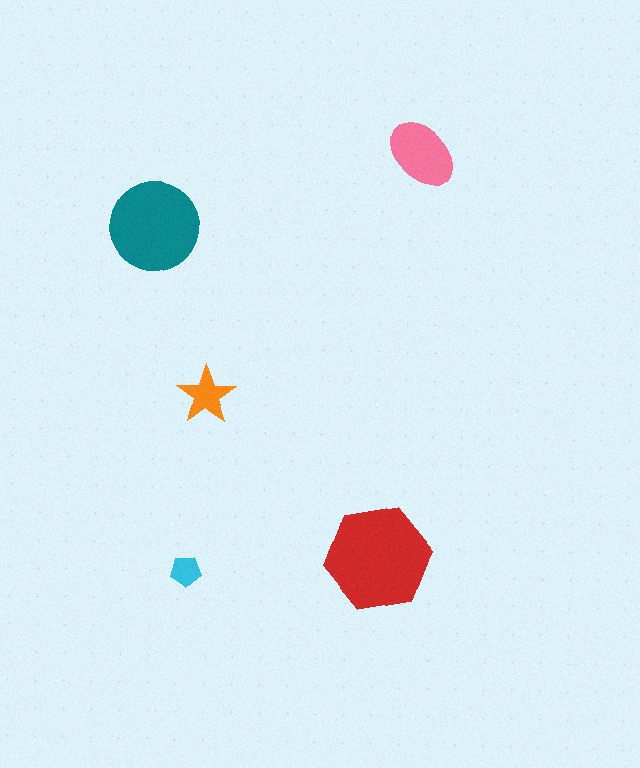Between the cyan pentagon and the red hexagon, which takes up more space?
The red hexagon.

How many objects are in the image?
There are 5 objects in the image.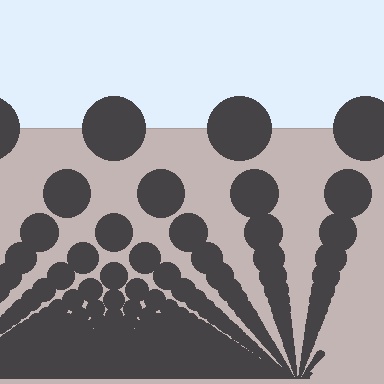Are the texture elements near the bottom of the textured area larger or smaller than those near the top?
Smaller. The gradient is inverted — elements near the bottom are smaller and denser.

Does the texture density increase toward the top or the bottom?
Density increases toward the bottom.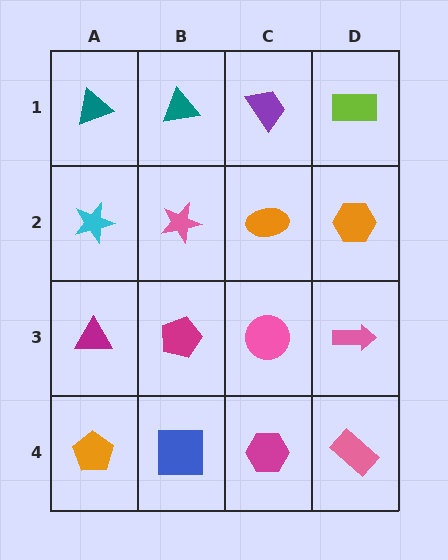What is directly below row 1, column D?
An orange hexagon.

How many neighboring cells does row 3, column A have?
3.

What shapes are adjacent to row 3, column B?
A pink star (row 2, column B), a blue square (row 4, column B), a magenta triangle (row 3, column A), a pink circle (row 3, column C).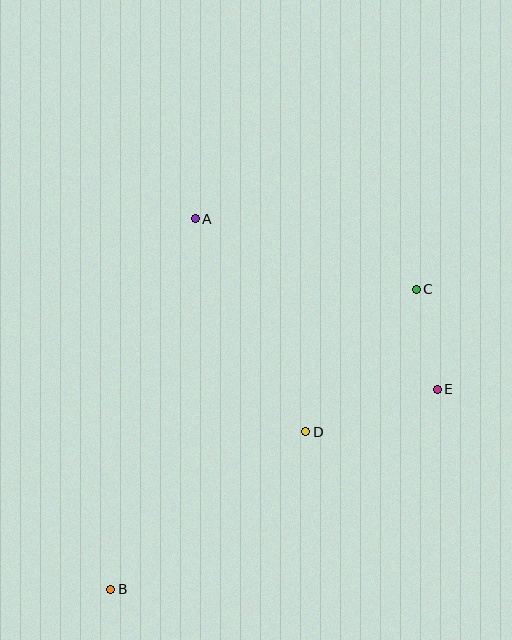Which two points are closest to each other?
Points C and E are closest to each other.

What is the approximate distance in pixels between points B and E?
The distance between B and E is approximately 383 pixels.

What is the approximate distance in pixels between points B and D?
The distance between B and D is approximately 251 pixels.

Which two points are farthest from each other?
Points B and C are farthest from each other.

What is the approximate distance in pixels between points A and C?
The distance between A and C is approximately 232 pixels.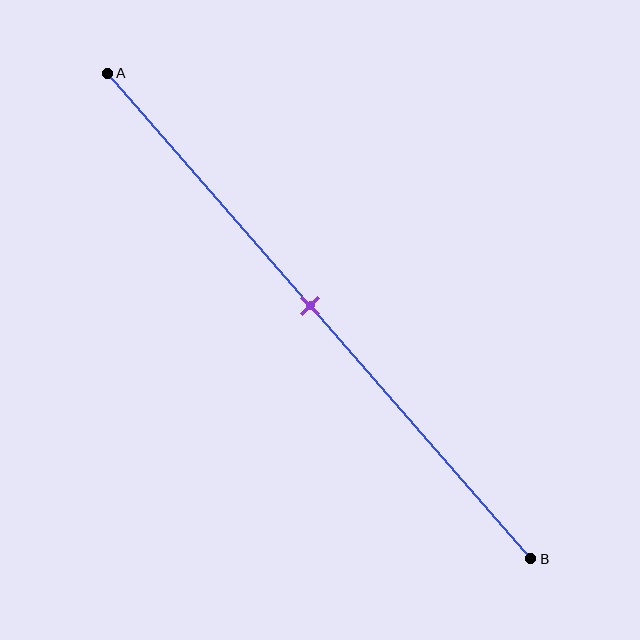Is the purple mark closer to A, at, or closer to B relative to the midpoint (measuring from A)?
The purple mark is approximately at the midpoint of segment AB.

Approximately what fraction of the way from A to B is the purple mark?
The purple mark is approximately 50% of the way from A to B.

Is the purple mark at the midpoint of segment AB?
Yes, the mark is approximately at the midpoint.